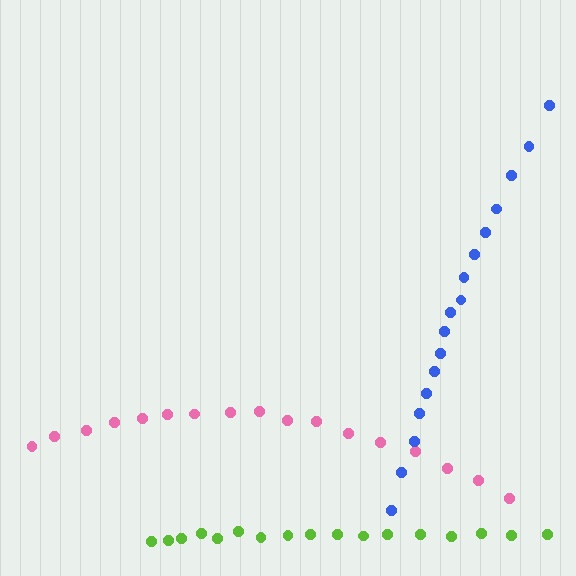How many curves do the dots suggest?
There are 3 distinct paths.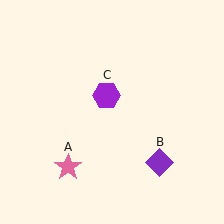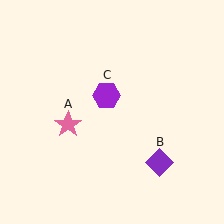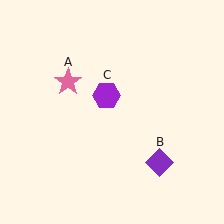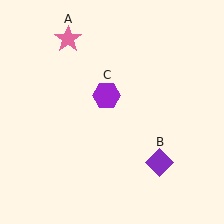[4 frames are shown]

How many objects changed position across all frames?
1 object changed position: pink star (object A).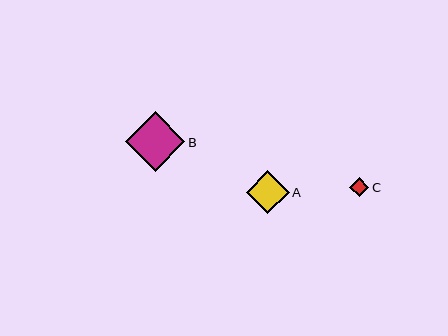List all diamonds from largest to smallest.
From largest to smallest: B, A, C.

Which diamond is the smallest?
Diamond C is the smallest with a size of approximately 19 pixels.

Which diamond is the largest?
Diamond B is the largest with a size of approximately 60 pixels.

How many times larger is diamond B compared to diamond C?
Diamond B is approximately 3.1 times the size of diamond C.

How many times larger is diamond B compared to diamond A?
Diamond B is approximately 1.4 times the size of diamond A.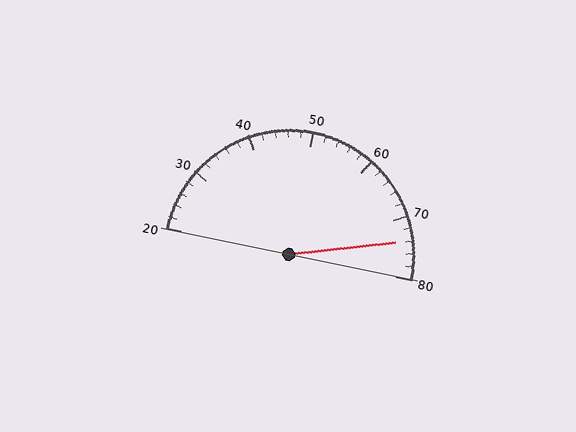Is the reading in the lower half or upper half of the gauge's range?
The reading is in the upper half of the range (20 to 80).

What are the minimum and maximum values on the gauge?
The gauge ranges from 20 to 80.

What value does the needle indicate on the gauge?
The needle indicates approximately 74.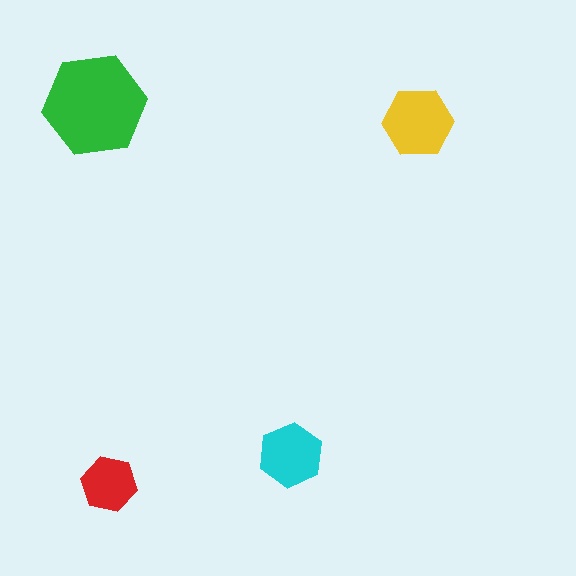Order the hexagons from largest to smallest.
the green one, the yellow one, the cyan one, the red one.